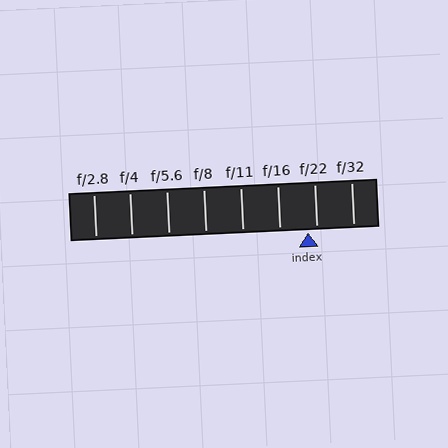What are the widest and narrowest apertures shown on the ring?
The widest aperture shown is f/2.8 and the narrowest is f/32.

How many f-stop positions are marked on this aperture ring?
There are 8 f-stop positions marked.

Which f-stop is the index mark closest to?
The index mark is closest to f/22.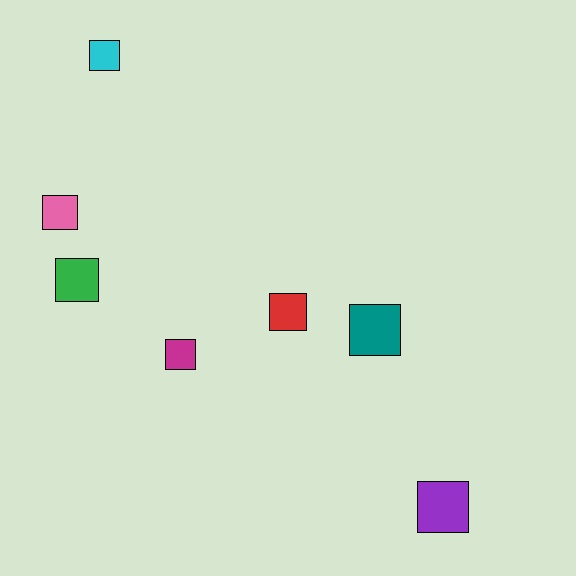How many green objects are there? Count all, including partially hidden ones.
There is 1 green object.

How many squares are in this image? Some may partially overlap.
There are 7 squares.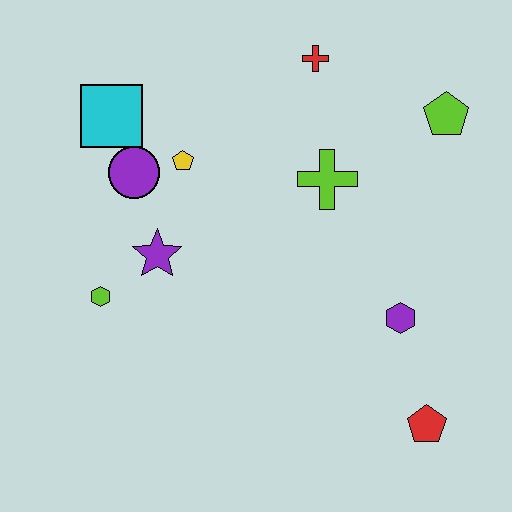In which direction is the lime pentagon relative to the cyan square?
The lime pentagon is to the right of the cyan square.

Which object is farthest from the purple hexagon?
The cyan square is farthest from the purple hexagon.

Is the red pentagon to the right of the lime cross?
Yes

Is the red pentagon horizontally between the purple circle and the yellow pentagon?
No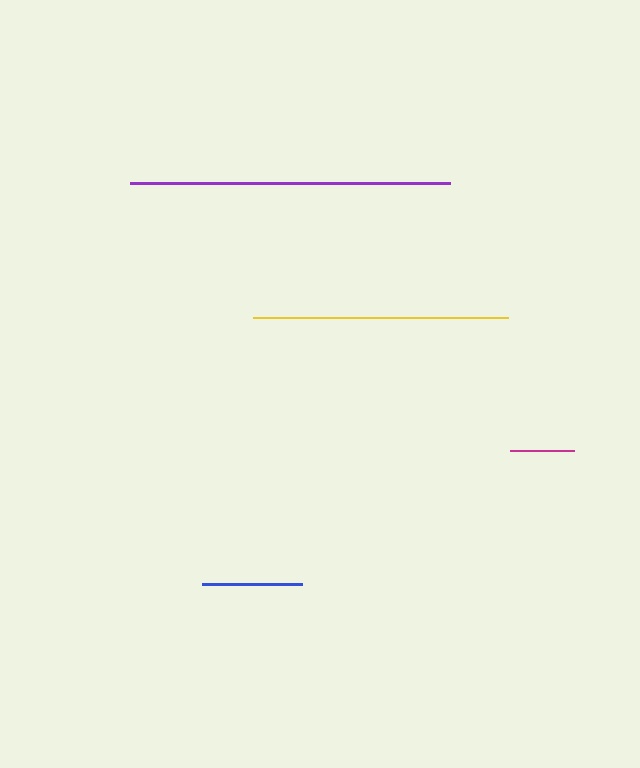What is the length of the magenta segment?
The magenta segment is approximately 64 pixels long.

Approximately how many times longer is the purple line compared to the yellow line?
The purple line is approximately 1.3 times the length of the yellow line.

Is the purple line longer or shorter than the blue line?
The purple line is longer than the blue line.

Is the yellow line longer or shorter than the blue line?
The yellow line is longer than the blue line.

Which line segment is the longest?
The purple line is the longest at approximately 320 pixels.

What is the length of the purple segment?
The purple segment is approximately 320 pixels long.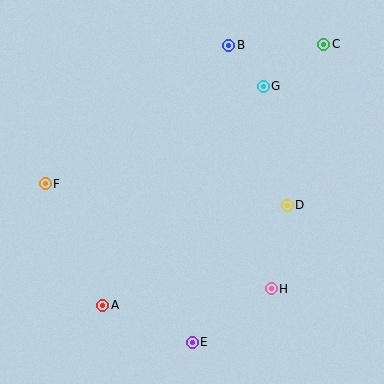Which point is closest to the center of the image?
Point D at (287, 205) is closest to the center.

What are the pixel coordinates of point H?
Point H is at (271, 289).